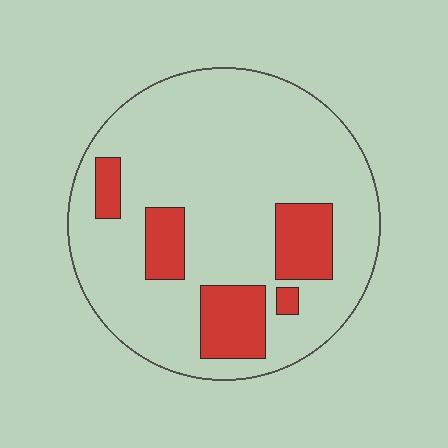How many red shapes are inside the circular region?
5.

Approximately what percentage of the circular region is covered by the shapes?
Approximately 20%.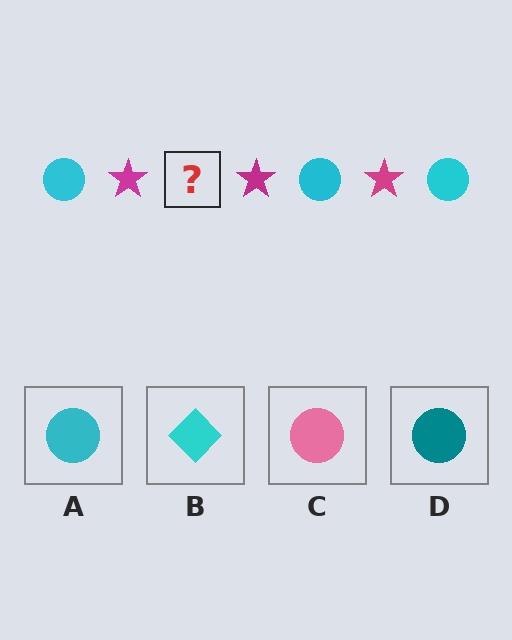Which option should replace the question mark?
Option A.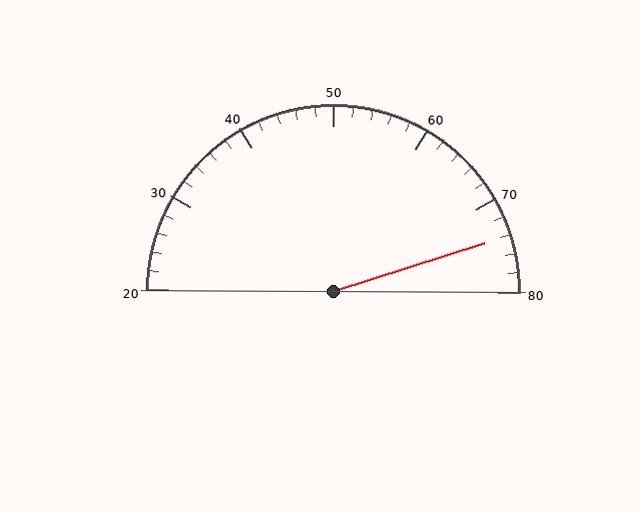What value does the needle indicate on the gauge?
The needle indicates approximately 74.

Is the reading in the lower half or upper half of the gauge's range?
The reading is in the upper half of the range (20 to 80).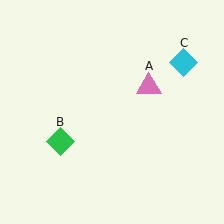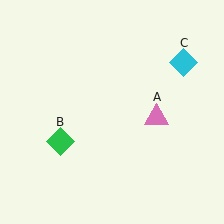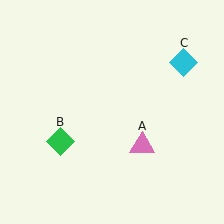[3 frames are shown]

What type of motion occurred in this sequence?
The pink triangle (object A) rotated clockwise around the center of the scene.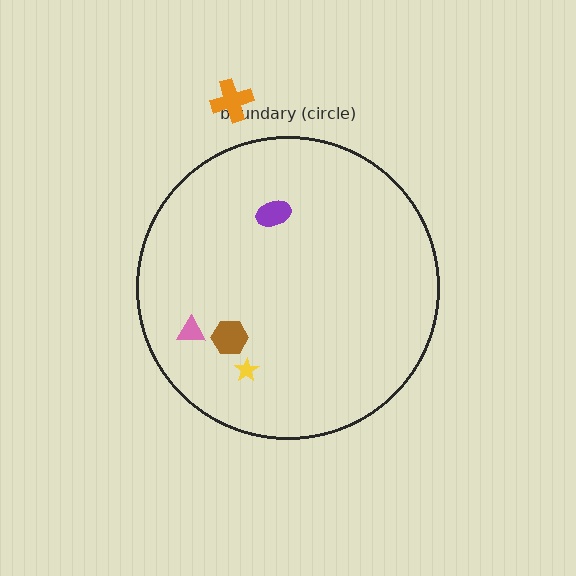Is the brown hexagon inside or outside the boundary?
Inside.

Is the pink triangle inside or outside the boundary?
Inside.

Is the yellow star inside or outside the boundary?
Inside.